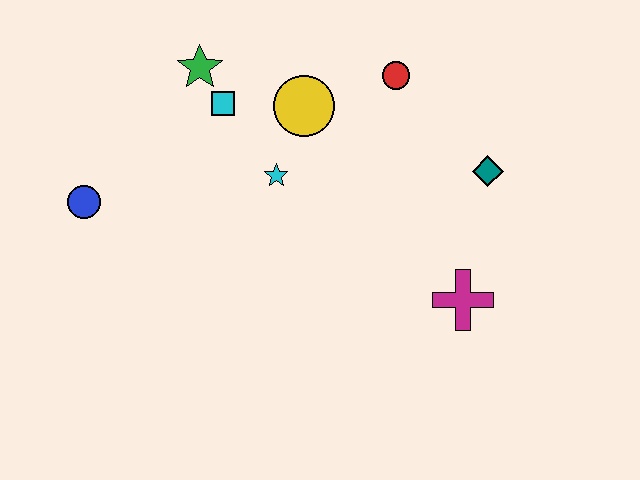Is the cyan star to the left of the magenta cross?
Yes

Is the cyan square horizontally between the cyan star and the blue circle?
Yes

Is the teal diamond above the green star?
No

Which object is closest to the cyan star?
The yellow circle is closest to the cyan star.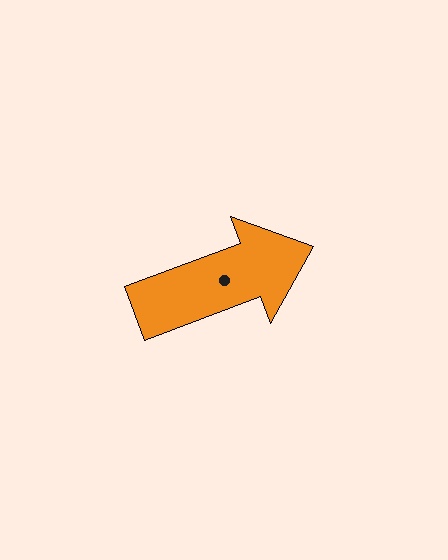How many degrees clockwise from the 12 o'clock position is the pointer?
Approximately 70 degrees.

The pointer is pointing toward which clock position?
Roughly 2 o'clock.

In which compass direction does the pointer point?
East.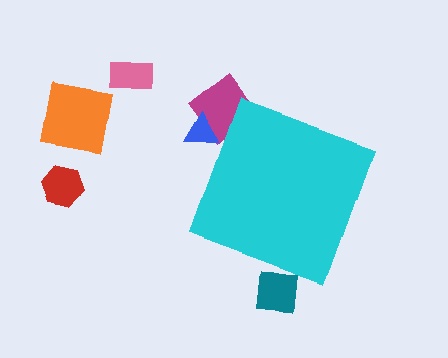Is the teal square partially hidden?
Yes, the teal square is partially hidden behind the cyan diamond.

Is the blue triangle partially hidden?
Yes, the blue triangle is partially hidden behind the cyan diamond.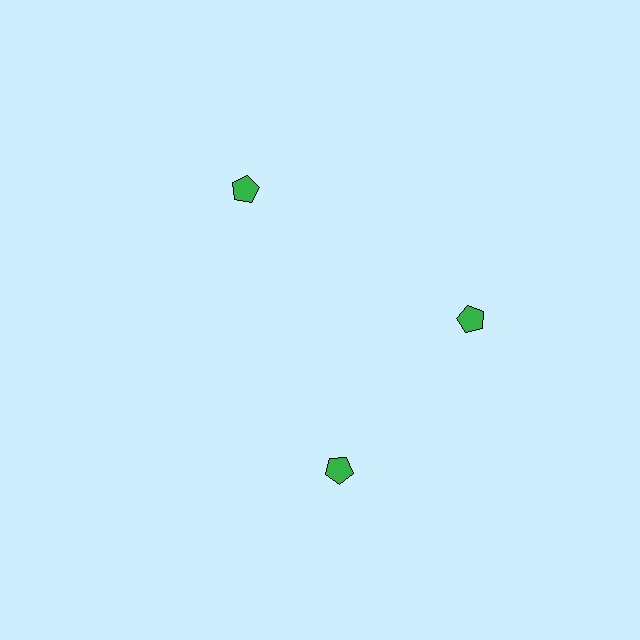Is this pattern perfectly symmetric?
No. The 3 green pentagons are arranged in a ring, but one element near the 7 o'clock position is rotated out of alignment along the ring, breaking the 3-fold rotational symmetry.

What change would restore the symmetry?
The symmetry would be restored by rotating it back into even spacing with its neighbors so that all 3 pentagons sit at equal angles and equal distance from the center.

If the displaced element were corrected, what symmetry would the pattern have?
It would have 3-fold rotational symmetry — the pattern would map onto itself every 120 degrees.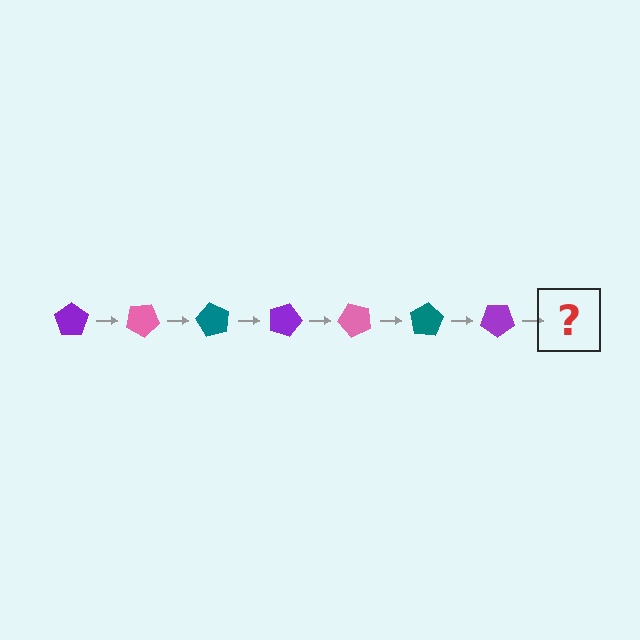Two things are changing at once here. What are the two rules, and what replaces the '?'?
The two rules are that it rotates 30 degrees each step and the color cycles through purple, pink, and teal. The '?' should be a pink pentagon, rotated 210 degrees from the start.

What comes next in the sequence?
The next element should be a pink pentagon, rotated 210 degrees from the start.